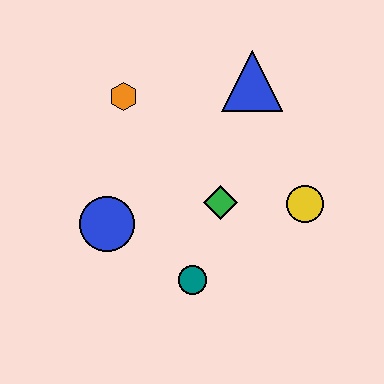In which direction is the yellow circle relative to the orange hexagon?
The yellow circle is to the right of the orange hexagon.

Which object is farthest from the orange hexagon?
The yellow circle is farthest from the orange hexagon.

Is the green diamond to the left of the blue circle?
No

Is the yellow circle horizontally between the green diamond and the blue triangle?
No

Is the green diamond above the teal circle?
Yes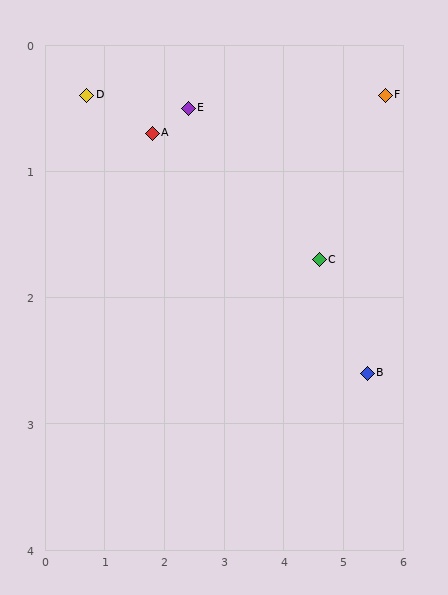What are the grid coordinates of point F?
Point F is at approximately (5.7, 0.4).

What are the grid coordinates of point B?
Point B is at approximately (5.4, 2.6).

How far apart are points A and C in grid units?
Points A and C are about 3.0 grid units apart.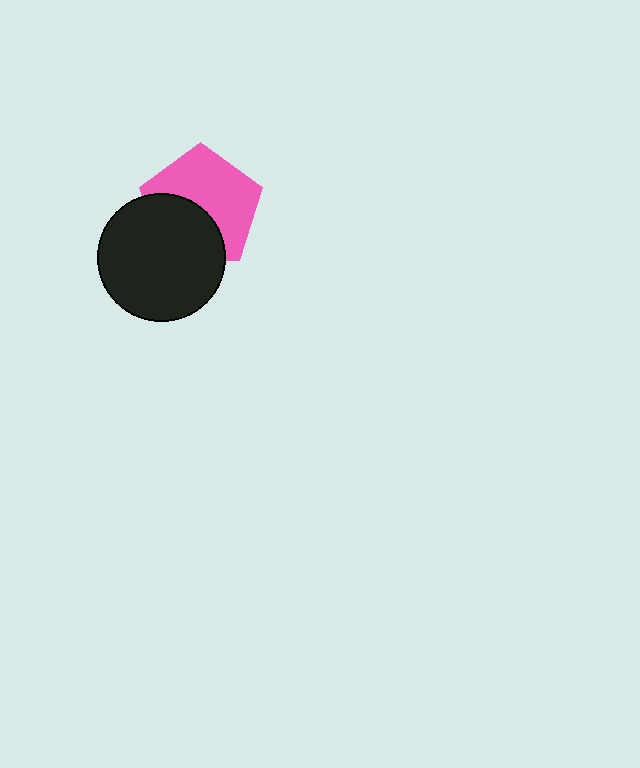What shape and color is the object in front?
The object in front is a black circle.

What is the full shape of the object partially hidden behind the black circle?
The partially hidden object is a pink pentagon.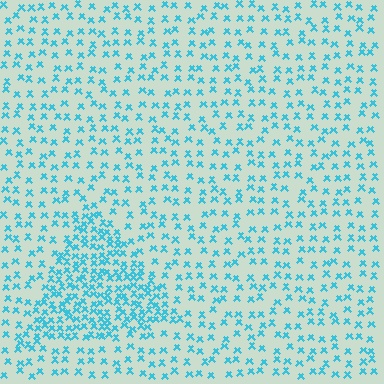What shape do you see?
I see a triangle.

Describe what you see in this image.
The image contains small cyan elements arranged at two different densities. A triangle-shaped region is visible where the elements are more densely packed than the surrounding area.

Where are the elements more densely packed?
The elements are more densely packed inside the triangle boundary.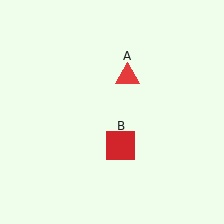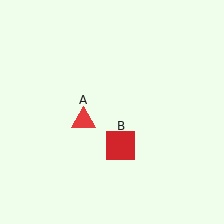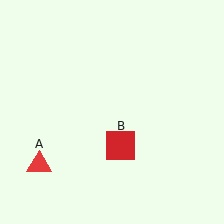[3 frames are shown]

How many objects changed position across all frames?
1 object changed position: red triangle (object A).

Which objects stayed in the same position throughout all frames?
Red square (object B) remained stationary.